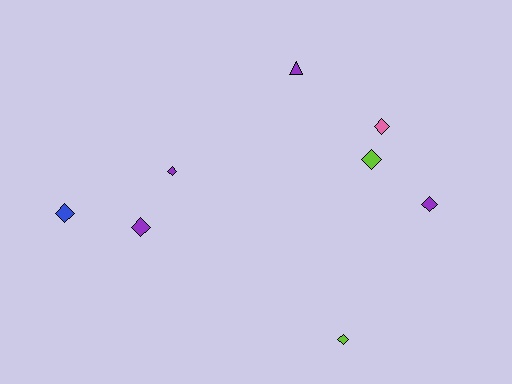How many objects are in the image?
There are 8 objects.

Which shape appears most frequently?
Diamond, with 7 objects.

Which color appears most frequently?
Purple, with 4 objects.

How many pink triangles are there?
There are no pink triangles.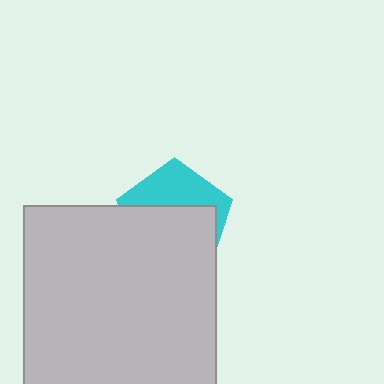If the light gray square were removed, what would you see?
You would see the complete cyan pentagon.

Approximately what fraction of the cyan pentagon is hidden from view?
Roughly 61% of the cyan pentagon is hidden behind the light gray square.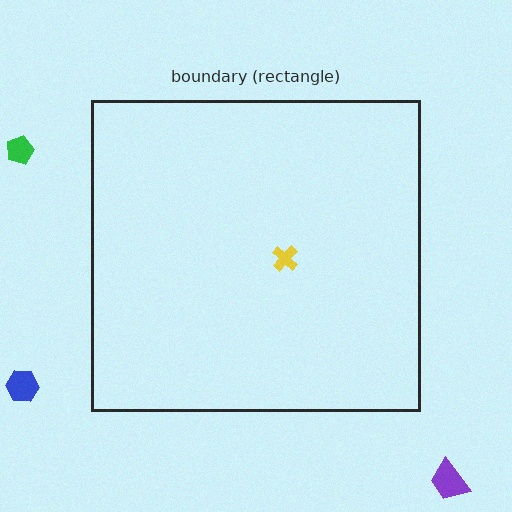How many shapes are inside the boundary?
1 inside, 3 outside.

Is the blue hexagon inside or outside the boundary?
Outside.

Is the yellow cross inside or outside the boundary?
Inside.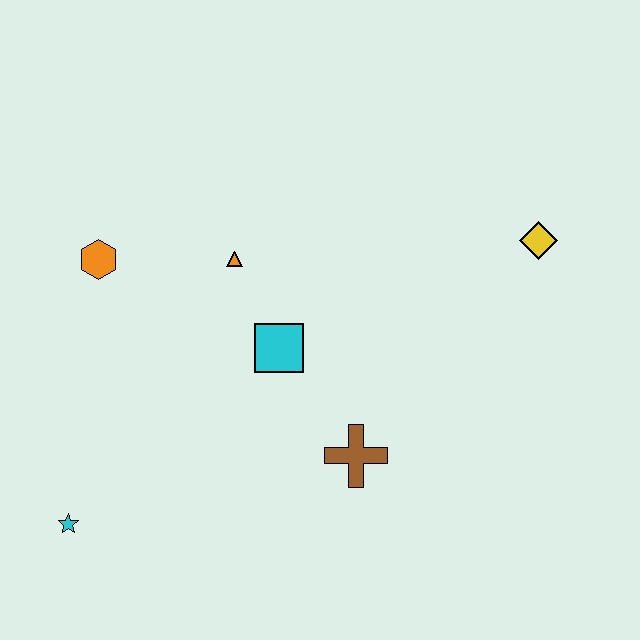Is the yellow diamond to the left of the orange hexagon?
No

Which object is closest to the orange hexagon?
The orange triangle is closest to the orange hexagon.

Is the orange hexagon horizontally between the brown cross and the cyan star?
Yes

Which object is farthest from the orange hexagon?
The yellow diamond is farthest from the orange hexagon.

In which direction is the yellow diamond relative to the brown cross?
The yellow diamond is above the brown cross.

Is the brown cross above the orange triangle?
No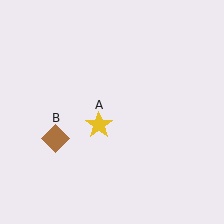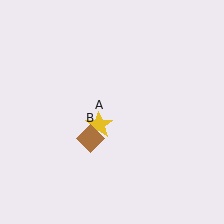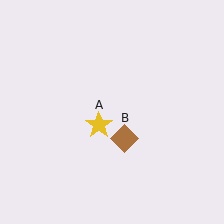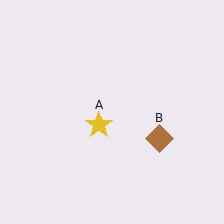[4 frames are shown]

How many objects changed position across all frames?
1 object changed position: brown diamond (object B).